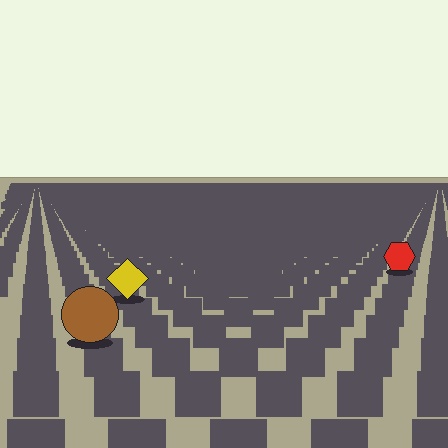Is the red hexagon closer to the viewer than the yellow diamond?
No. The yellow diamond is closer — you can tell from the texture gradient: the ground texture is coarser near it.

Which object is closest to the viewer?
The brown circle is closest. The texture marks near it are larger and more spread out.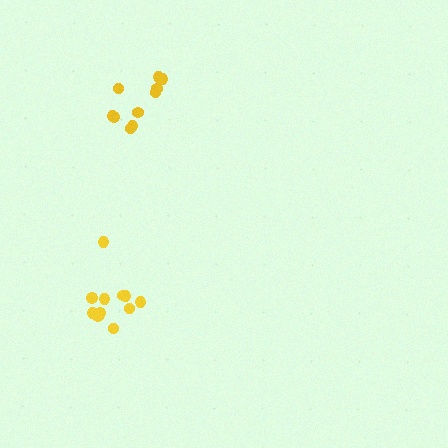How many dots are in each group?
Group 1: 10 dots, Group 2: 11 dots (21 total).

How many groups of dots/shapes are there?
There are 2 groups.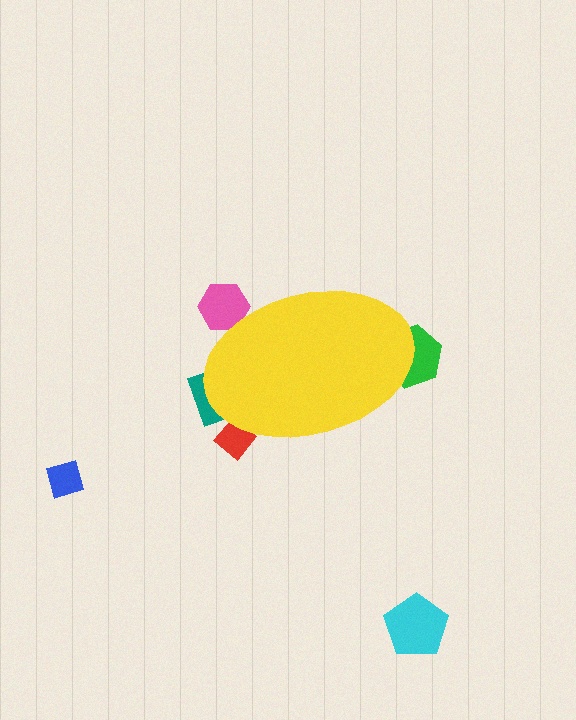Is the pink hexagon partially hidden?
Yes, the pink hexagon is partially hidden behind the yellow ellipse.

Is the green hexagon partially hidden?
Yes, the green hexagon is partially hidden behind the yellow ellipse.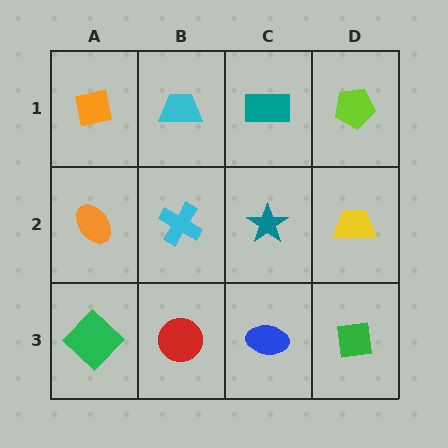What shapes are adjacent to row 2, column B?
A cyan trapezoid (row 1, column B), a red circle (row 3, column B), an orange ellipse (row 2, column A), a teal star (row 2, column C).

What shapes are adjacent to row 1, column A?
An orange ellipse (row 2, column A), a cyan trapezoid (row 1, column B).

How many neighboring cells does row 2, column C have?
4.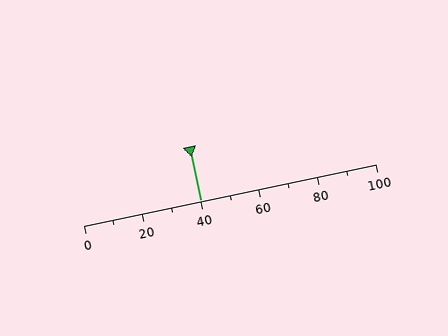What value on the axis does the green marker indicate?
The marker indicates approximately 40.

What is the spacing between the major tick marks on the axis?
The major ticks are spaced 20 apart.